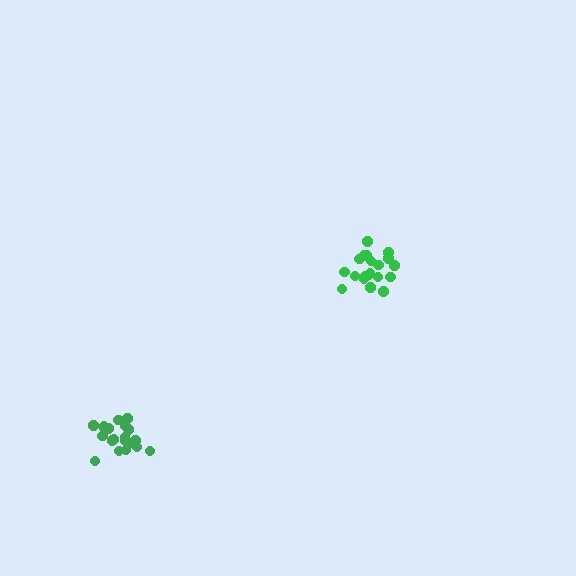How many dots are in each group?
Group 1: 20 dots, Group 2: 20 dots (40 total).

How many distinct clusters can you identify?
There are 2 distinct clusters.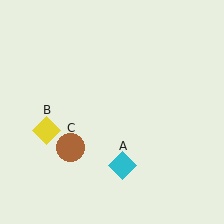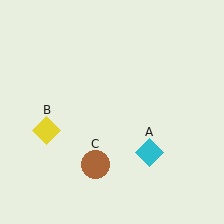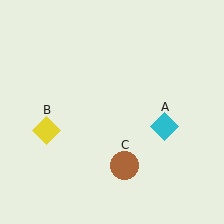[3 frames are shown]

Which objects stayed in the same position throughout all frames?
Yellow diamond (object B) remained stationary.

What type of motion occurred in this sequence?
The cyan diamond (object A), brown circle (object C) rotated counterclockwise around the center of the scene.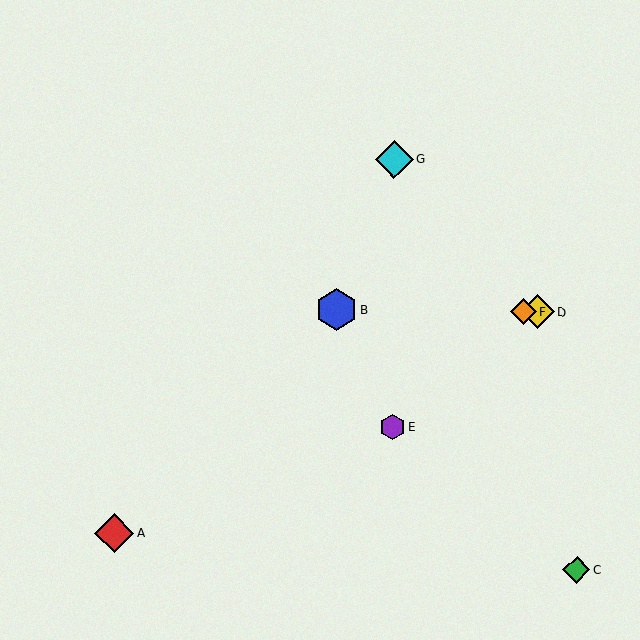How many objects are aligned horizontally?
3 objects (B, D, F) are aligned horizontally.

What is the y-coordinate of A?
Object A is at y≈533.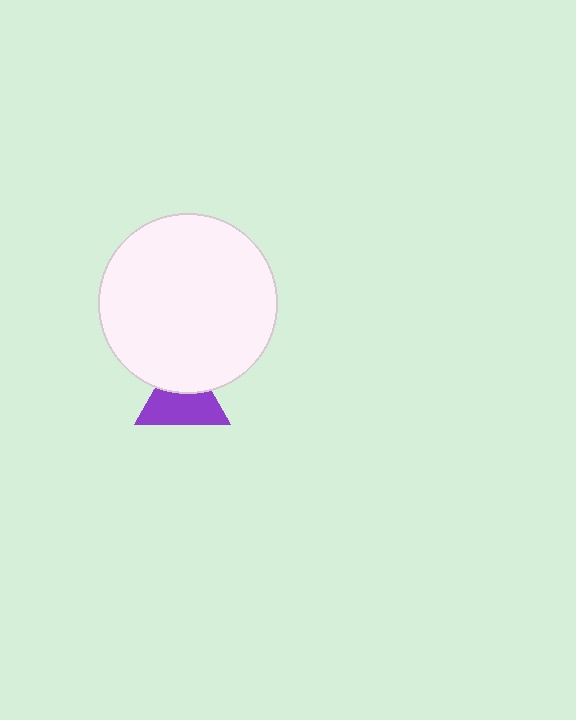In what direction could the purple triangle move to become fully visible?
The purple triangle could move down. That would shift it out from behind the white circle entirely.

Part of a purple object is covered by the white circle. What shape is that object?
It is a triangle.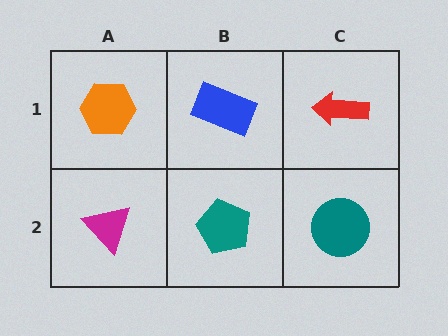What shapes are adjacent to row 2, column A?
An orange hexagon (row 1, column A), a teal pentagon (row 2, column B).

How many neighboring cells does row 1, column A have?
2.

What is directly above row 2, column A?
An orange hexagon.